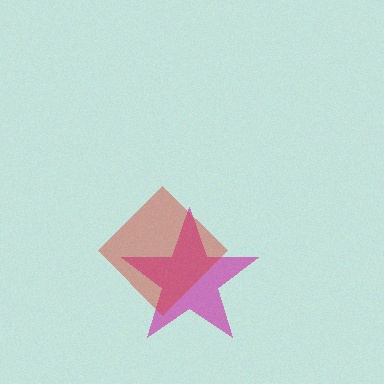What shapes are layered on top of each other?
The layered shapes are: a magenta star, a red diamond.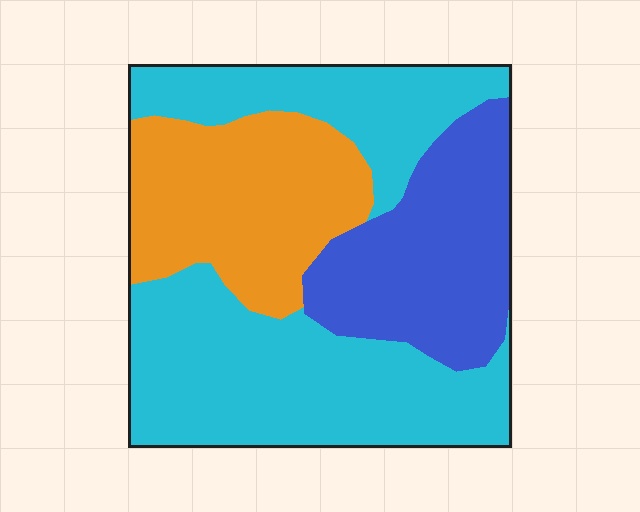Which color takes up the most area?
Cyan, at roughly 50%.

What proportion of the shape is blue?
Blue takes up less than a quarter of the shape.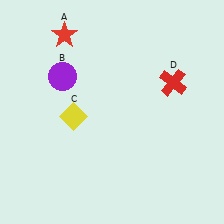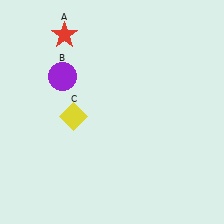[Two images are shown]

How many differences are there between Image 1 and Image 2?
There is 1 difference between the two images.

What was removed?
The red cross (D) was removed in Image 2.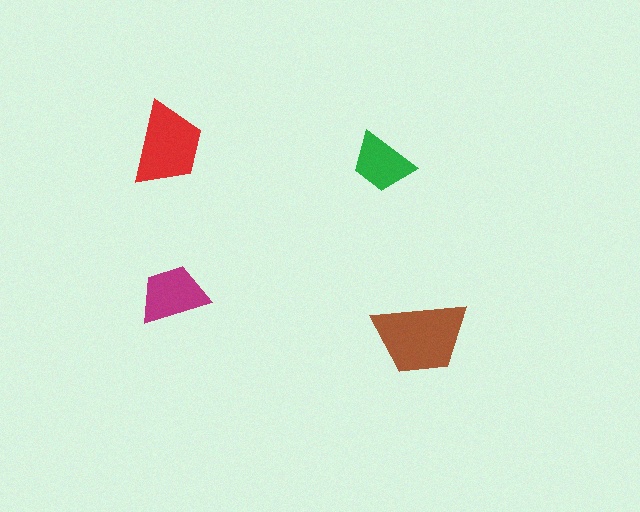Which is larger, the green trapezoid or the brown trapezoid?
The brown one.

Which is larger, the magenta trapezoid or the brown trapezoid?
The brown one.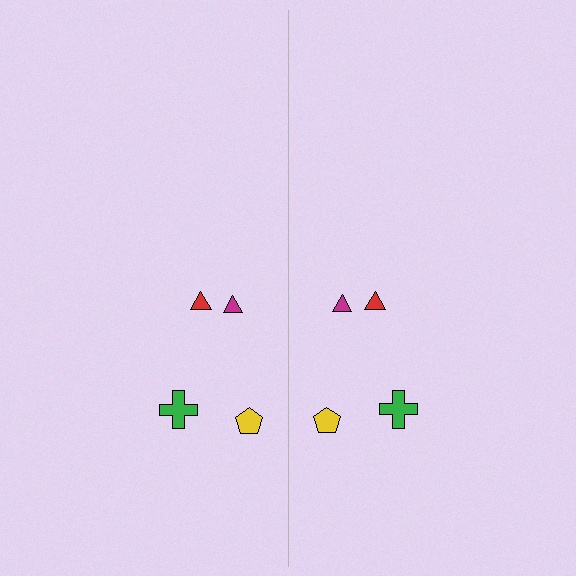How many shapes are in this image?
There are 8 shapes in this image.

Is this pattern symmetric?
Yes, this pattern has bilateral (reflection) symmetry.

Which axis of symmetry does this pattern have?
The pattern has a vertical axis of symmetry running through the center of the image.